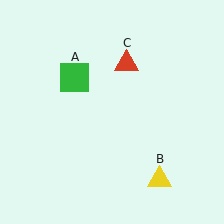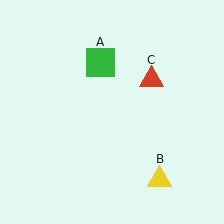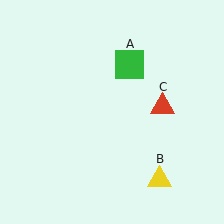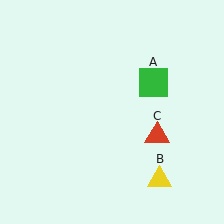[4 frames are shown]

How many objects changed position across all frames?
2 objects changed position: green square (object A), red triangle (object C).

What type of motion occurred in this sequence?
The green square (object A), red triangle (object C) rotated clockwise around the center of the scene.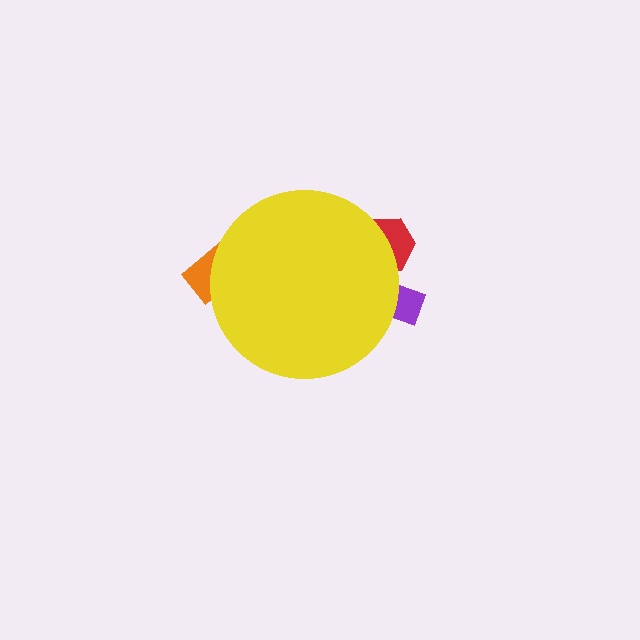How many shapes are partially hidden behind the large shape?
3 shapes are partially hidden.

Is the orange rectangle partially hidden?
Yes, the orange rectangle is partially hidden behind the yellow circle.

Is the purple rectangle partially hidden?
Yes, the purple rectangle is partially hidden behind the yellow circle.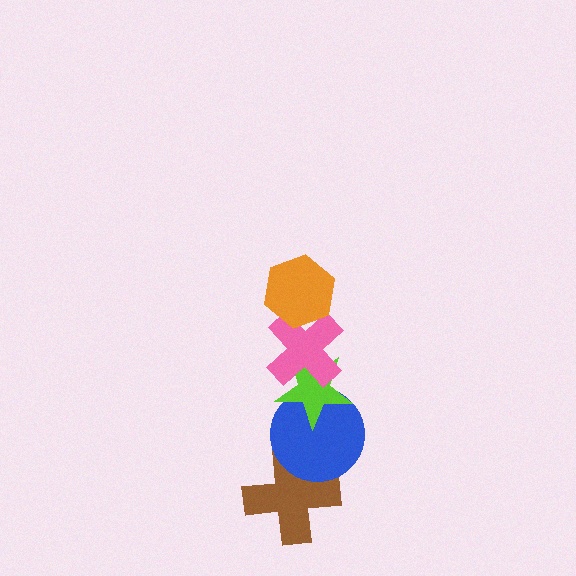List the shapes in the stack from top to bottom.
From top to bottom: the orange hexagon, the pink cross, the lime star, the blue circle, the brown cross.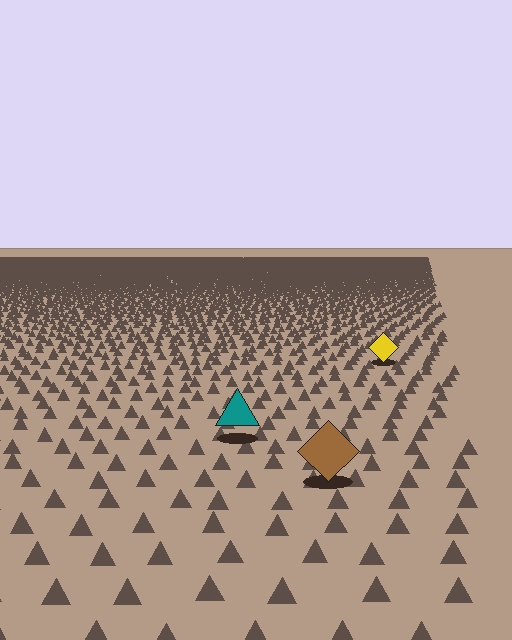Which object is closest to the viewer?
The brown diamond is closest. The texture marks near it are larger and more spread out.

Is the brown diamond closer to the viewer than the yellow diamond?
Yes. The brown diamond is closer — you can tell from the texture gradient: the ground texture is coarser near it.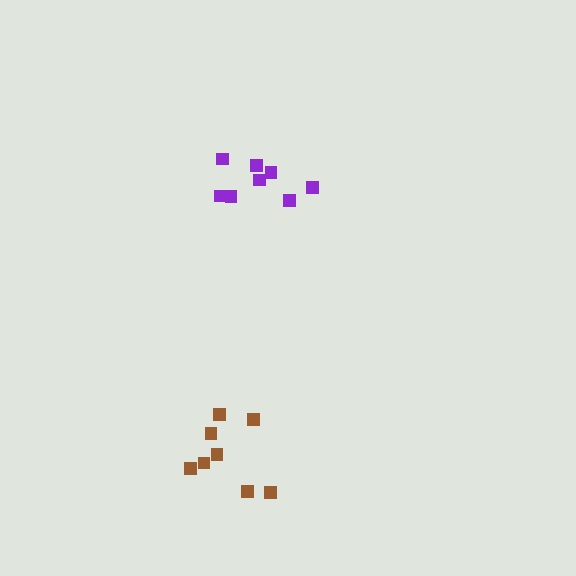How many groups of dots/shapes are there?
There are 2 groups.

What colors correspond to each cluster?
The clusters are colored: purple, brown.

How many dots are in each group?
Group 1: 8 dots, Group 2: 8 dots (16 total).